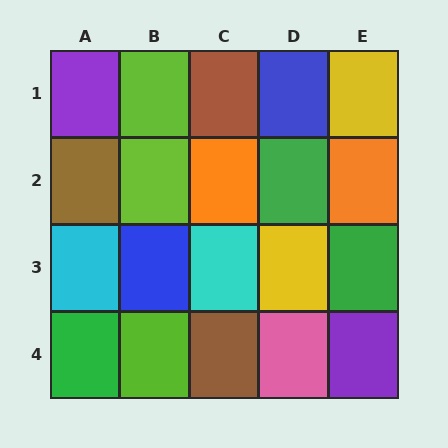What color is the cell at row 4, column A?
Green.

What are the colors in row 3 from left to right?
Cyan, blue, cyan, yellow, green.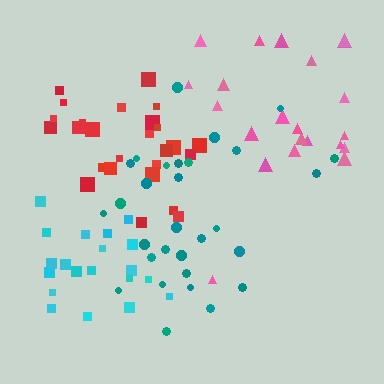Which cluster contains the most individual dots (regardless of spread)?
Teal (30).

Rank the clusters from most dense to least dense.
red, cyan, teal, pink.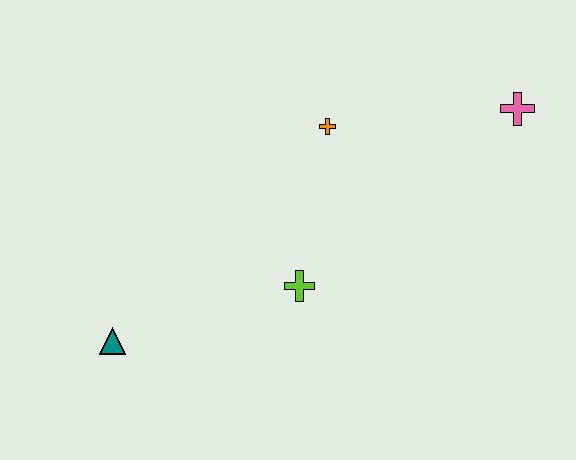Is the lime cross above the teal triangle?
Yes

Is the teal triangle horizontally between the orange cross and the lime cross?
No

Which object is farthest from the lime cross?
The pink cross is farthest from the lime cross.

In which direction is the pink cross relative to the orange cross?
The pink cross is to the right of the orange cross.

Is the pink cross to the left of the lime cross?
No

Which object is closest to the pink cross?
The orange cross is closest to the pink cross.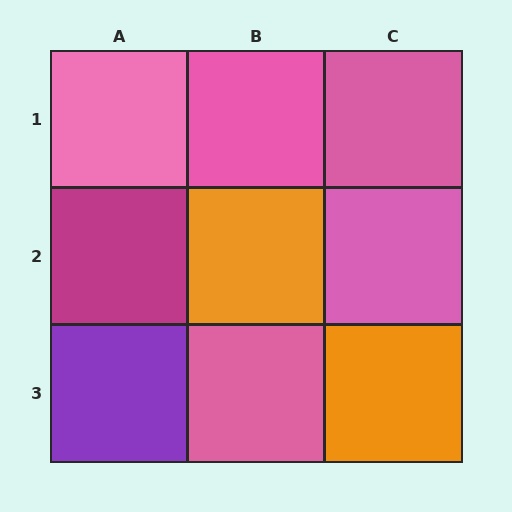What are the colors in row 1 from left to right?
Pink, pink, pink.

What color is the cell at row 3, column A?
Purple.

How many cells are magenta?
1 cell is magenta.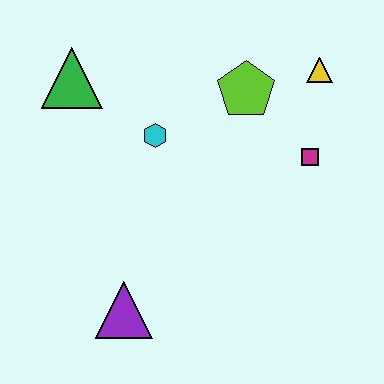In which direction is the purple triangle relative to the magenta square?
The purple triangle is to the left of the magenta square.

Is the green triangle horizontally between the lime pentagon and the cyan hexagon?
No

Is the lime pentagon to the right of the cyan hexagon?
Yes